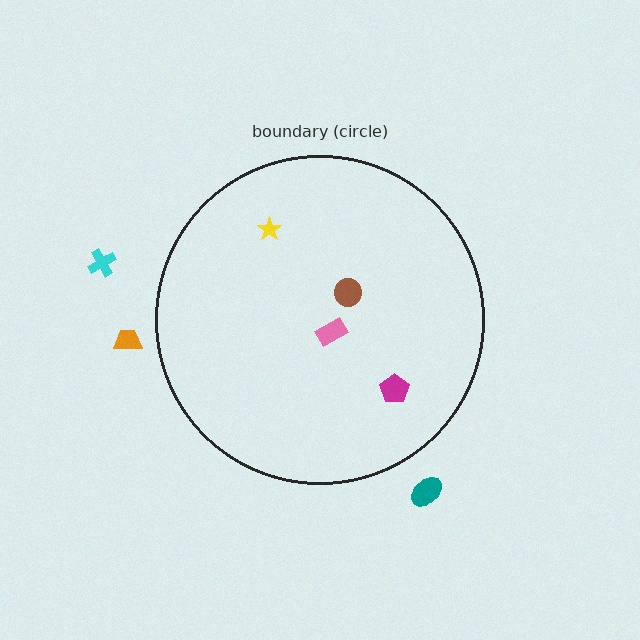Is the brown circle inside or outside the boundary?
Inside.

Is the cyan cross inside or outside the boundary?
Outside.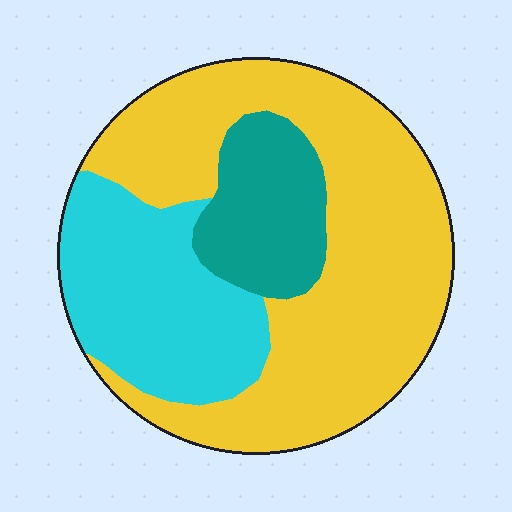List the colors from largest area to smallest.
From largest to smallest: yellow, cyan, teal.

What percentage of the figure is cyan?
Cyan takes up about one quarter (1/4) of the figure.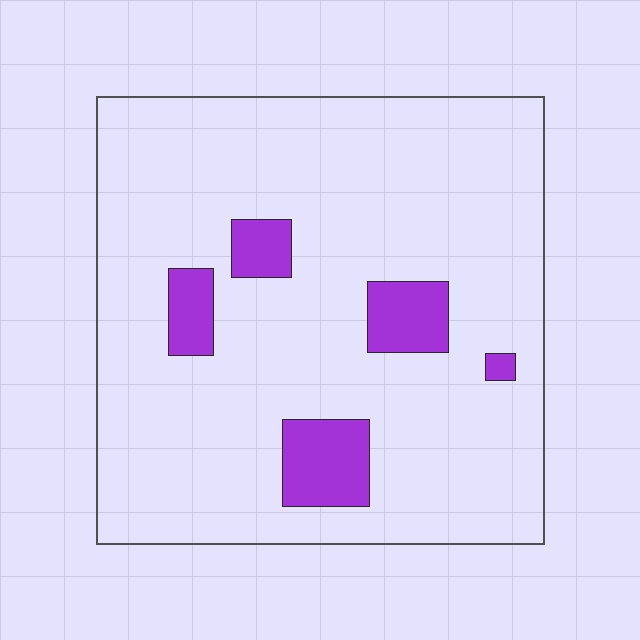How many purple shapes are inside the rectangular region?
5.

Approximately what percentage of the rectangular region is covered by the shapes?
Approximately 10%.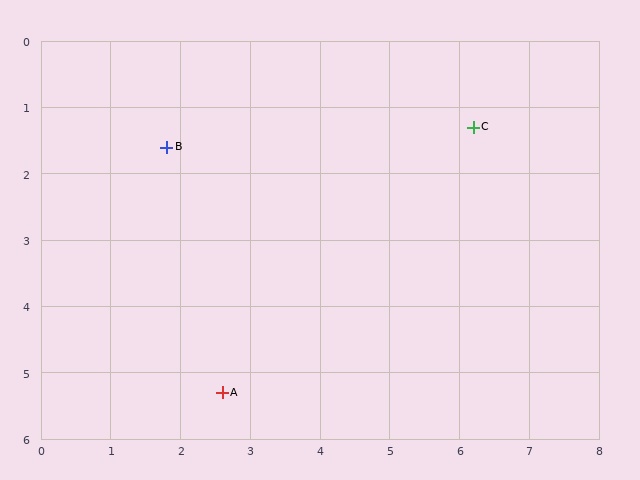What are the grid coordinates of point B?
Point B is at approximately (1.8, 1.6).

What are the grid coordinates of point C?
Point C is at approximately (6.2, 1.3).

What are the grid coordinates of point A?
Point A is at approximately (2.6, 5.3).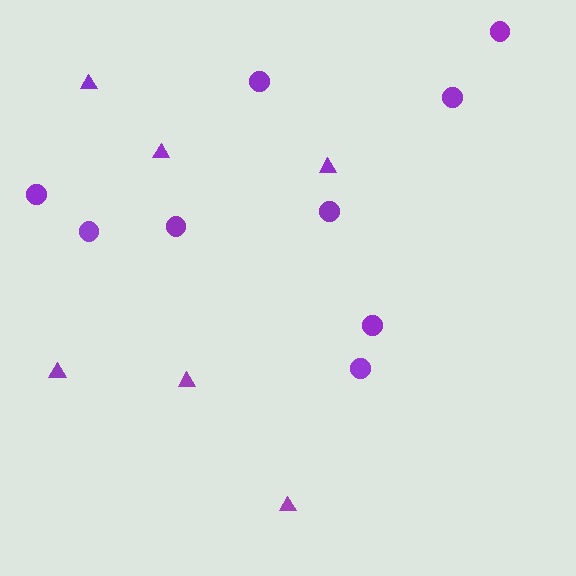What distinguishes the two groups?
There are 2 groups: one group of triangles (6) and one group of circles (9).